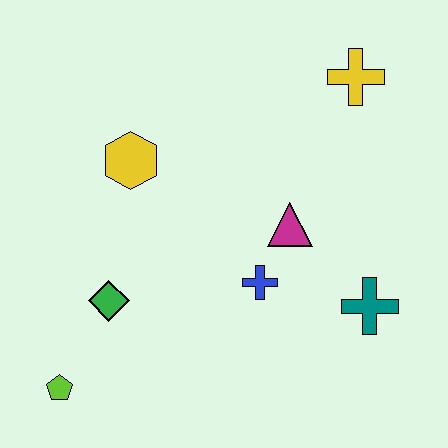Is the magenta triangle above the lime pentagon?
Yes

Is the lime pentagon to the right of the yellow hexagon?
No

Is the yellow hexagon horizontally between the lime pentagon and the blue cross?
Yes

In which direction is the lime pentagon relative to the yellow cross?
The lime pentagon is below the yellow cross.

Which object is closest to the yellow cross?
The magenta triangle is closest to the yellow cross.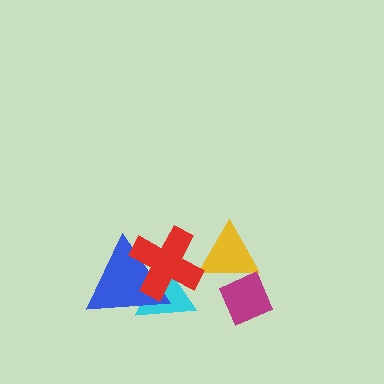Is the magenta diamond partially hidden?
No, no other shape covers it.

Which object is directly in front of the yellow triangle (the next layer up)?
The red cross is directly in front of the yellow triangle.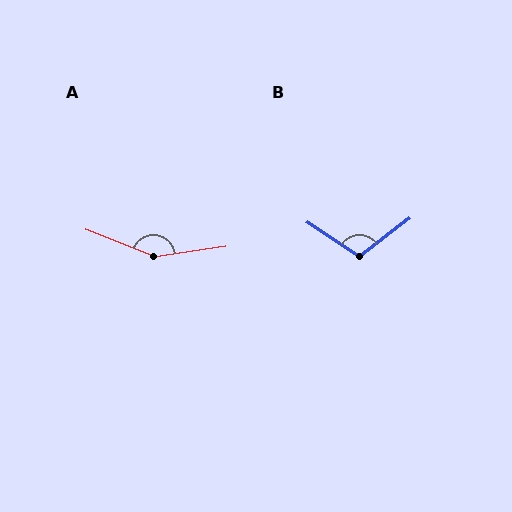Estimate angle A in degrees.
Approximately 150 degrees.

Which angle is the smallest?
B, at approximately 109 degrees.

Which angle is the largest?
A, at approximately 150 degrees.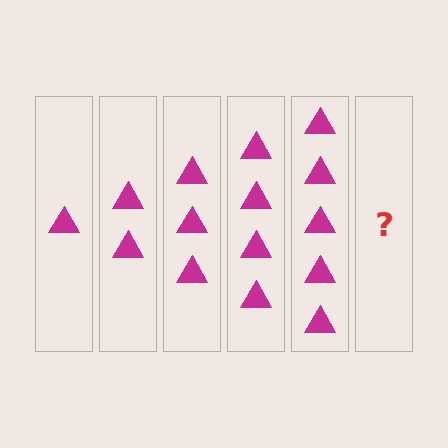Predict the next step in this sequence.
The next step is 6 triangles.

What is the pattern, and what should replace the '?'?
The pattern is that each step adds one more triangle. The '?' should be 6 triangles.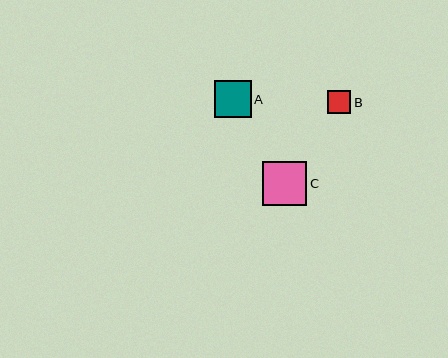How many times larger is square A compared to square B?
Square A is approximately 1.6 times the size of square B.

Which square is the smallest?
Square B is the smallest with a size of approximately 23 pixels.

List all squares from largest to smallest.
From largest to smallest: C, A, B.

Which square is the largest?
Square C is the largest with a size of approximately 44 pixels.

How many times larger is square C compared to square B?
Square C is approximately 1.9 times the size of square B.